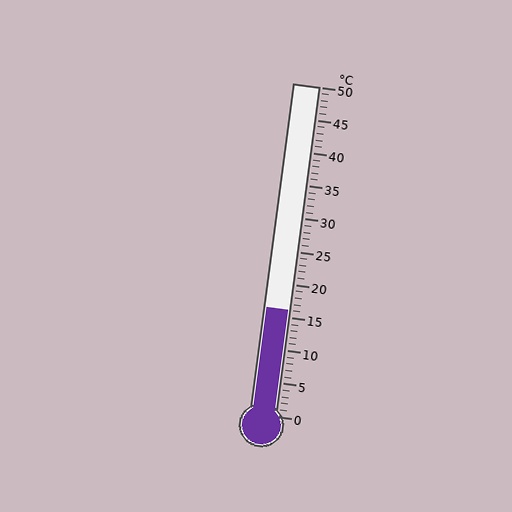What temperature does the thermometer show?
The thermometer shows approximately 16°C.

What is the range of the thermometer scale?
The thermometer scale ranges from 0°C to 50°C.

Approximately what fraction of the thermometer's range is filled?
The thermometer is filled to approximately 30% of its range.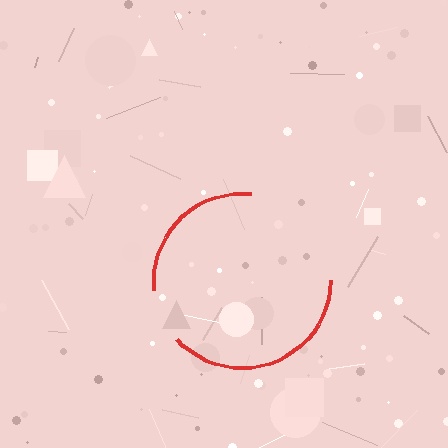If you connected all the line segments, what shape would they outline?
They would outline a circle.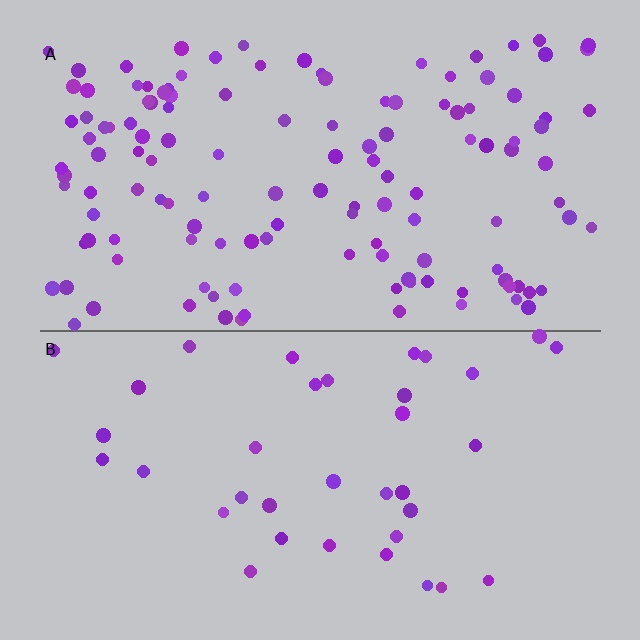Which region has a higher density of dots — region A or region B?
A (the top).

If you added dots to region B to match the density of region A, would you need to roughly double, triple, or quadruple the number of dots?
Approximately triple.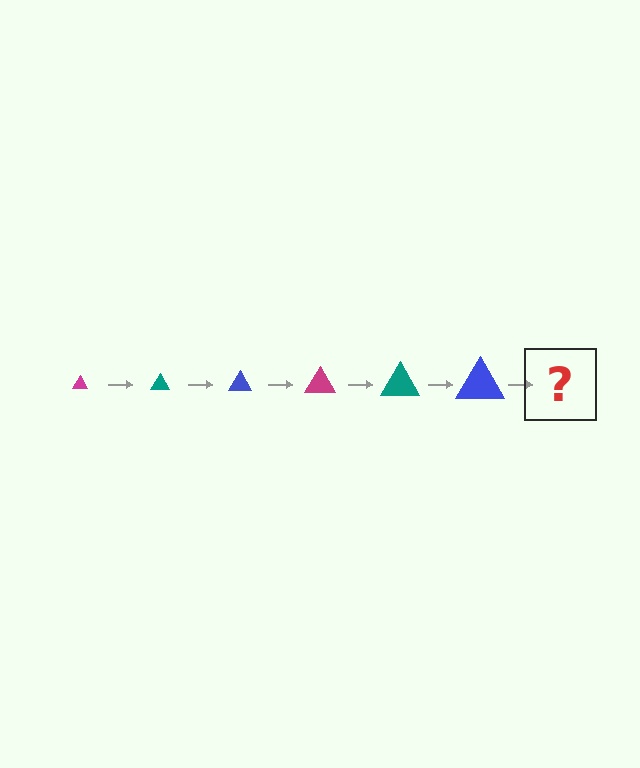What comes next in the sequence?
The next element should be a magenta triangle, larger than the previous one.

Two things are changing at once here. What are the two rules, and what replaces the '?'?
The two rules are that the triangle grows larger each step and the color cycles through magenta, teal, and blue. The '?' should be a magenta triangle, larger than the previous one.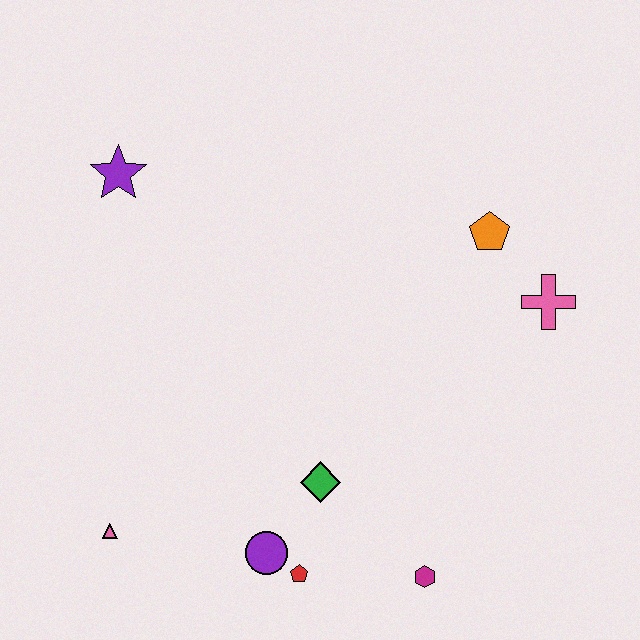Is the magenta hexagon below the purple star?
Yes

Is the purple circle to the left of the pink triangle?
No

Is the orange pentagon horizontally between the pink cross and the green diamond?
Yes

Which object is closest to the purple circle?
The red pentagon is closest to the purple circle.